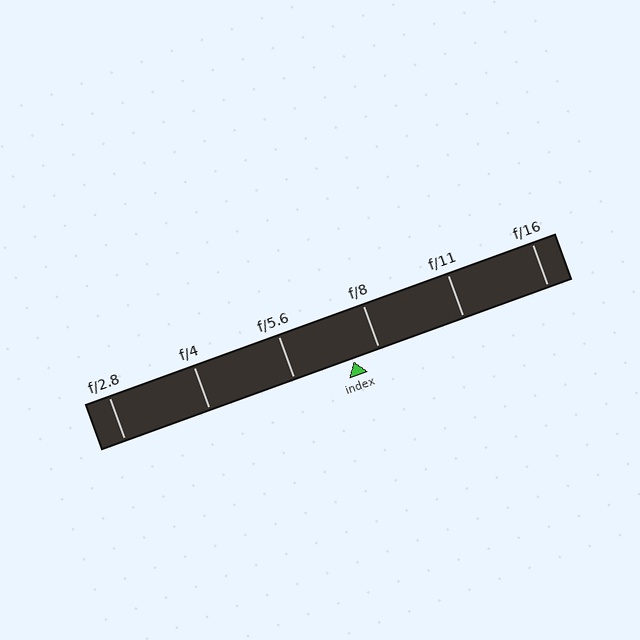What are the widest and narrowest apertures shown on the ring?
The widest aperture shown is f/2.8 and the narrowest is f/16.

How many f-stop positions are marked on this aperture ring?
There are 6 f-stop positions marked.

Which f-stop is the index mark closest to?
The index mark is closest to f/8.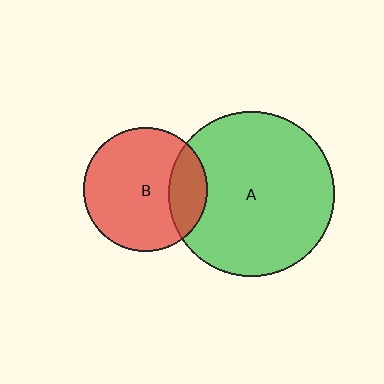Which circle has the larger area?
Circle A (green).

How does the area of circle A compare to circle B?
Approximately 1.8 times.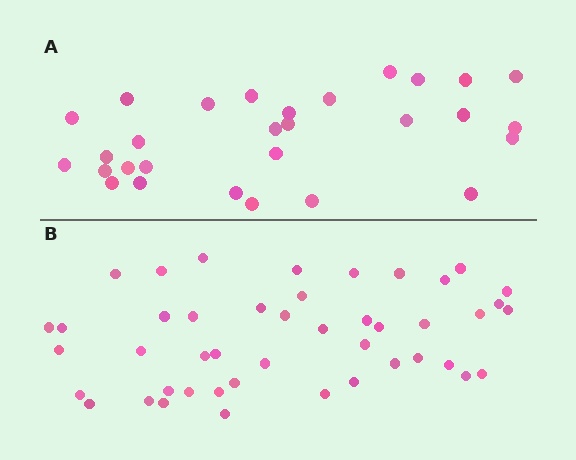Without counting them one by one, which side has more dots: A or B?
Region B (the bottom region) has more dots.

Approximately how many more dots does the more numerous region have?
Region B has approximately 15 more dots than region A.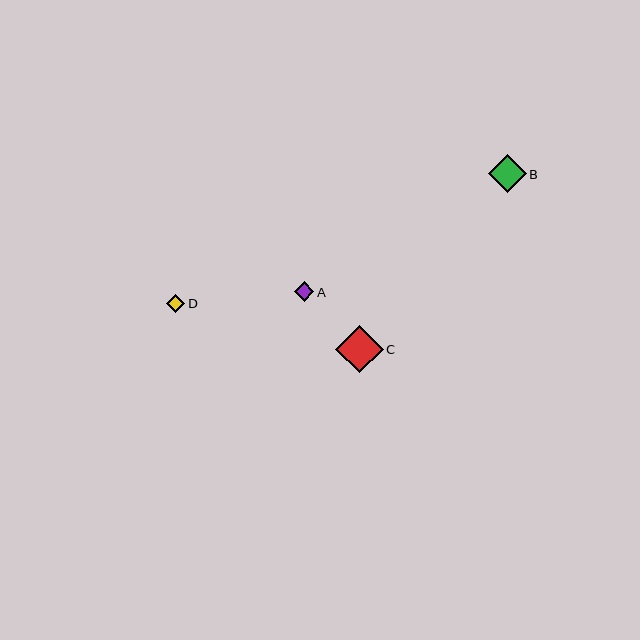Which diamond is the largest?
Diamond C is the largest with a size of approximately 48 pixels.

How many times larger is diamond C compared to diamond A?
Diamond C is approximately 2.4 times the size of diamond A.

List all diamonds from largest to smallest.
From largest to smallest: C, B, A, D.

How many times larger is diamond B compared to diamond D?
Diamond B is approximately 2.1 times the size of diamond D.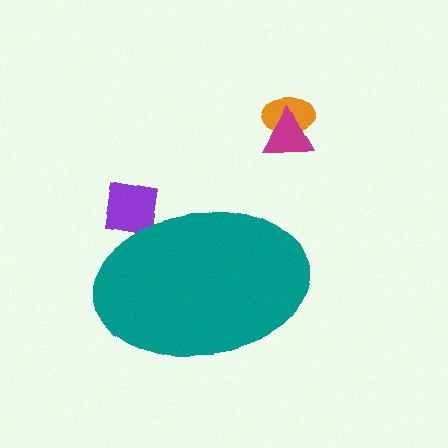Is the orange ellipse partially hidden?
No, the orange ellipse is fully visible.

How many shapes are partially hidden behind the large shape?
1 shape is partially hidden.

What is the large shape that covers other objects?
A teal ellipse.